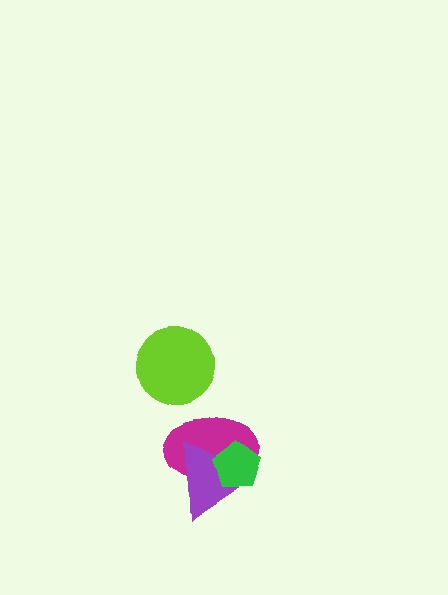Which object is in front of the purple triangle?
The green pentagon is in front of the purple triangle.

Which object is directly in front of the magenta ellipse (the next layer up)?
The purple triangle is directly in front of the magenta ellipse.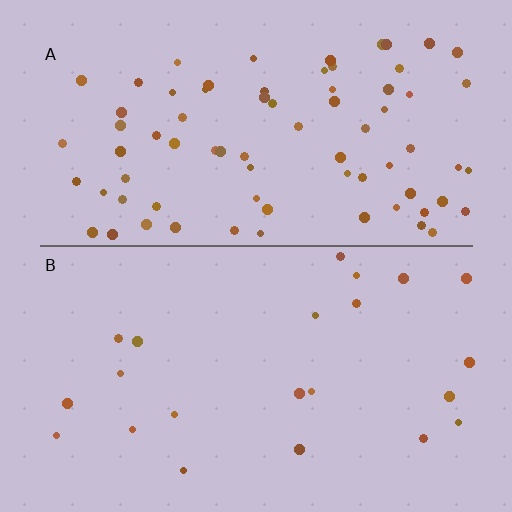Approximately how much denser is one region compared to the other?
Approximately 3.4× — region A over region B.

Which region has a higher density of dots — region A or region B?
A (the top).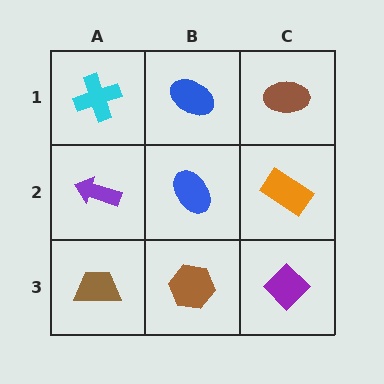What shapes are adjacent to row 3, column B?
A blue ellipse (row 2, column B), a brown trapezoid (row 3, column A), a purple diamond (row 3, column C).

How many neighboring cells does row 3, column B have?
3.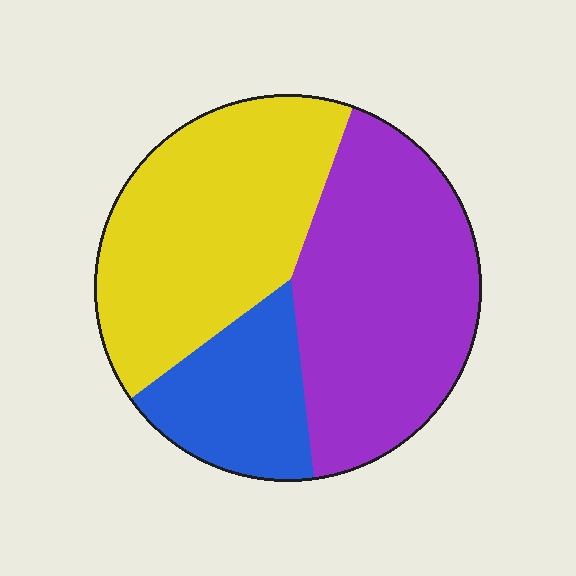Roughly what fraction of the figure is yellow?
Yellow takes up between a third and a half of the figure.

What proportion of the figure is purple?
Purple covers 42% of the figure.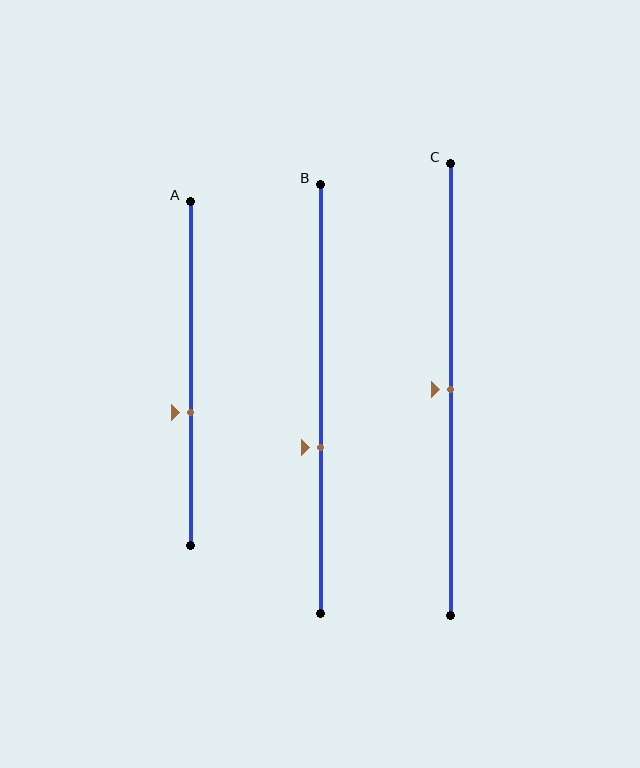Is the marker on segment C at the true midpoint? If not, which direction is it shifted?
Yes, the marker on segment C is at the true midpoint.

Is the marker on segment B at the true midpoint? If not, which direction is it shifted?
No, the marker on segment B is shifted downward by about 11% of the segment length.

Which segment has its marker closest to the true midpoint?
Segment C has its marker closest to the true midpoint.